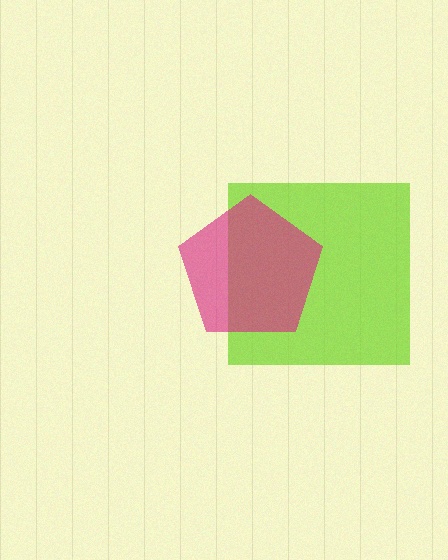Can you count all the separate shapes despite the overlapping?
Yes, there are 2 separate shapes.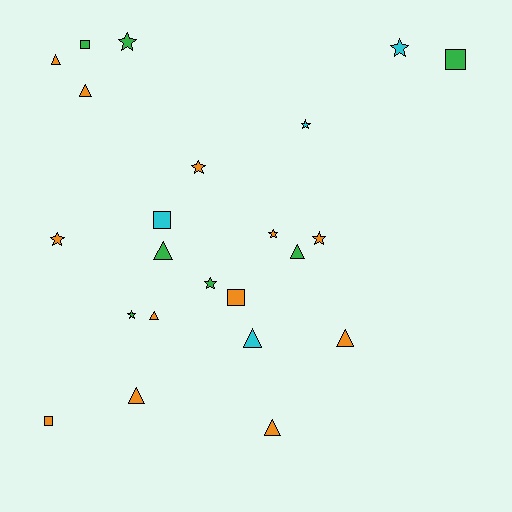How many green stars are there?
There are 3 green stars.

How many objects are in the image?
There are 23 objects.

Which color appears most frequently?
Orange, with 12 objects.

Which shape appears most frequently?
Triangle, with 9 objects.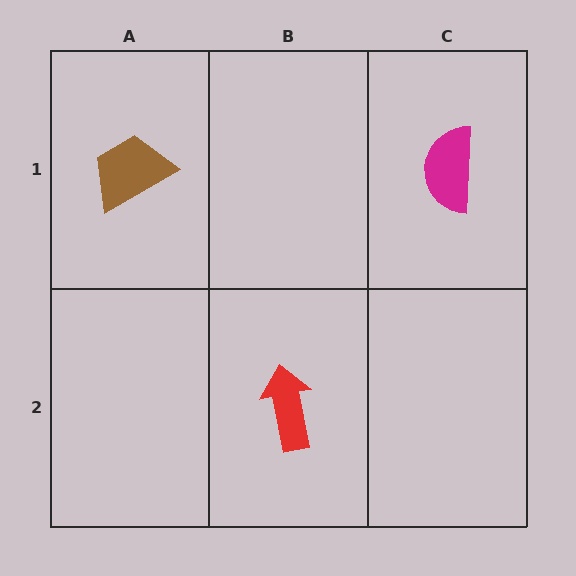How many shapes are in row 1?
2 shapes.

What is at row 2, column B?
A red arrow.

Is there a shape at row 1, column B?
No, that cell is empty.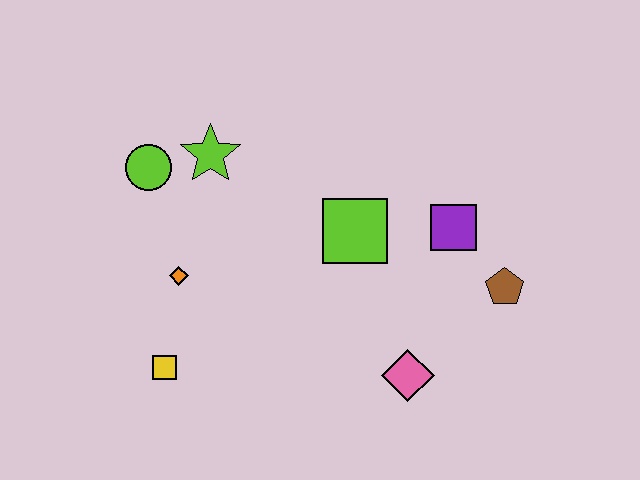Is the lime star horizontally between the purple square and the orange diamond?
Yes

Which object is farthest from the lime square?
The yellow square is farthest from the lime square.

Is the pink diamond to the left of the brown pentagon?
Yes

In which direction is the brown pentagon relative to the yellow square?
The brown pentagon is to the right of the yellow square.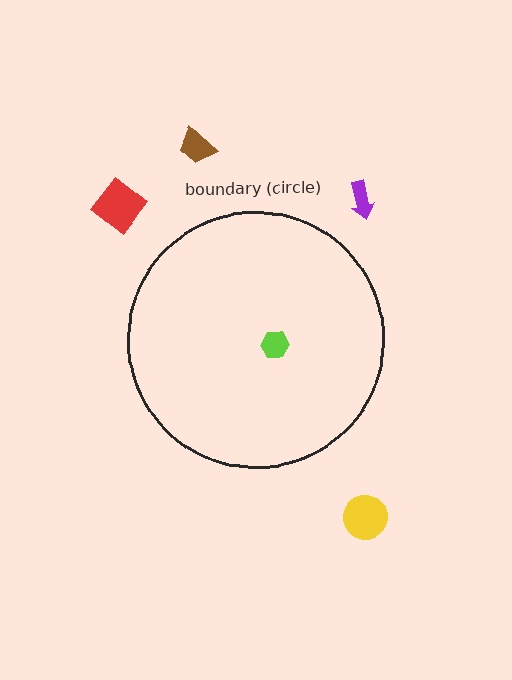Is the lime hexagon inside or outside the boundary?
Inside.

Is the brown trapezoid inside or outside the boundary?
Outside.